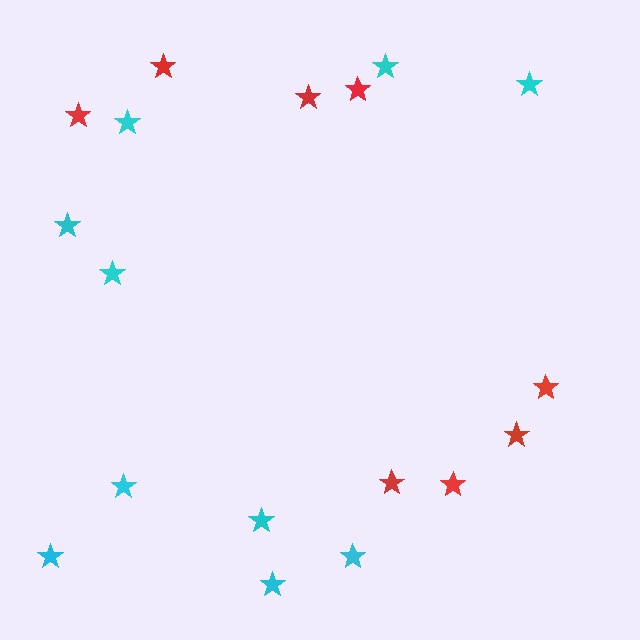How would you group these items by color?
There are 2 groups: one group of red stars (8) and one group of cyan stars (10).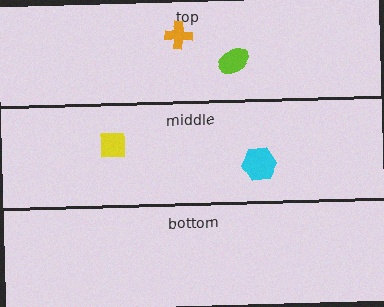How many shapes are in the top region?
2.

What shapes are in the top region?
The orange cross, the lime ellipse.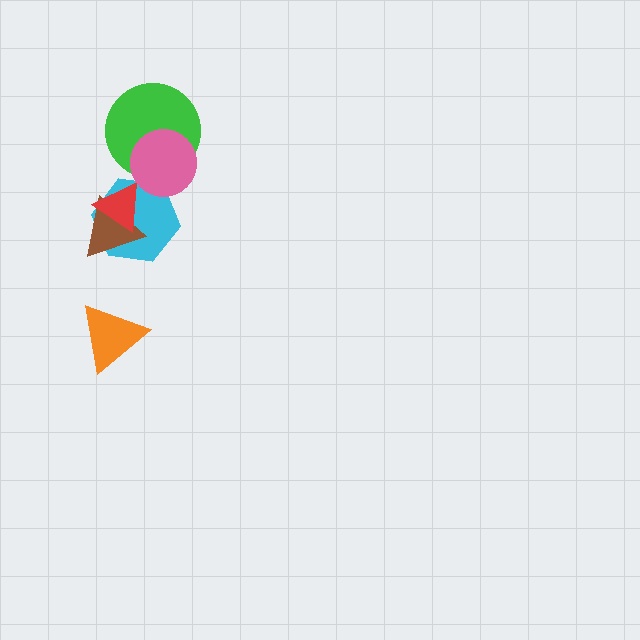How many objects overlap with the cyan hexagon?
3 objects overlap with the cyan hexagon.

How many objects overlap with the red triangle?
2 objects overlap with the red triangle.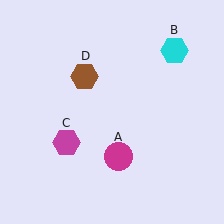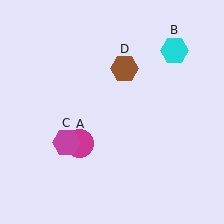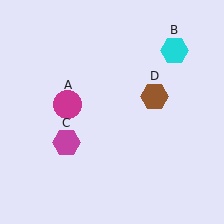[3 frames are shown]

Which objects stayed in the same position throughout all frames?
Cyan hexagon (object B) and magenta hexagon (object C) remained stationary.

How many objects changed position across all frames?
2 objects changed position: magenta circle (object A), brown hexagon (object D).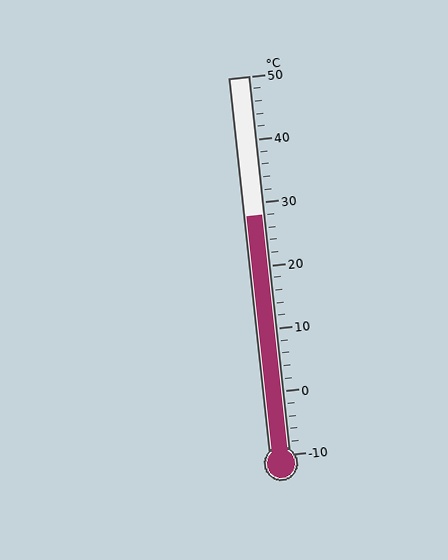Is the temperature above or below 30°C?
The temperature is below 30°C.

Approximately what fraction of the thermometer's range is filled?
The thermometer is filled to approximately 65% of its range.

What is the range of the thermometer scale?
The thermometer scale ranges from -10°C to 50°C.